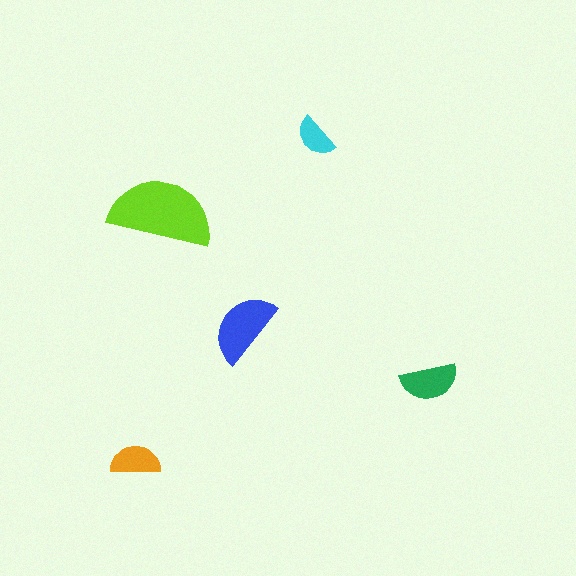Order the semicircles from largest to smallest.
the lime one, the blue one, the green one, the orange one, the cyan one.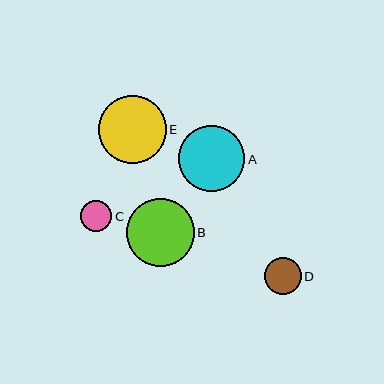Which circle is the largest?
Circle B is the largest with a size of approximately 68 pixels.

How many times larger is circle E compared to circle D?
Circle E is approximately 1.9 times the size of circle D.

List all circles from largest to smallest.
From largest to smallest: B, E, A, D, C.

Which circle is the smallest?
Circle C is the smallest with a size of approximately 31 pixels.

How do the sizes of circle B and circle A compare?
Circle B and circle A are approximately the same size.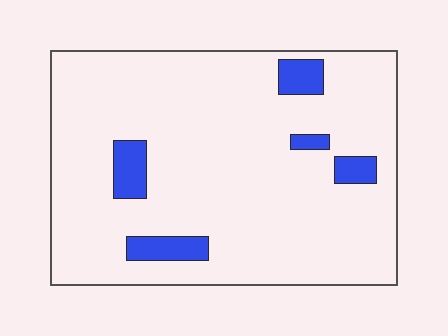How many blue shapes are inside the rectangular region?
5.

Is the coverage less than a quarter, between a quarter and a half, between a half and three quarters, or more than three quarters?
Less than a quarter.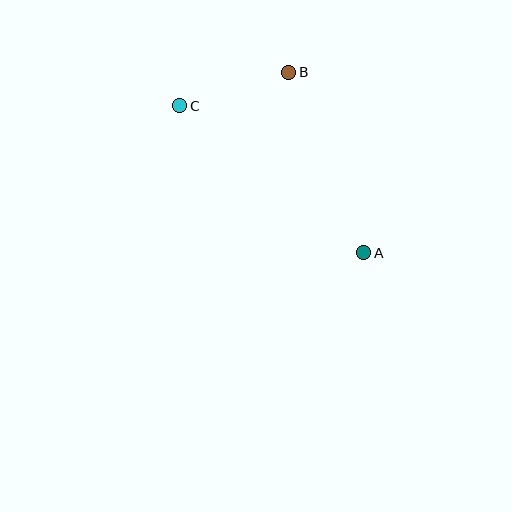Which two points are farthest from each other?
Points A and C are farthest from each other.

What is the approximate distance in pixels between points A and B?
The distance between A and B is approximately 195 pixels.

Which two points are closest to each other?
Points B and C are closest to each other.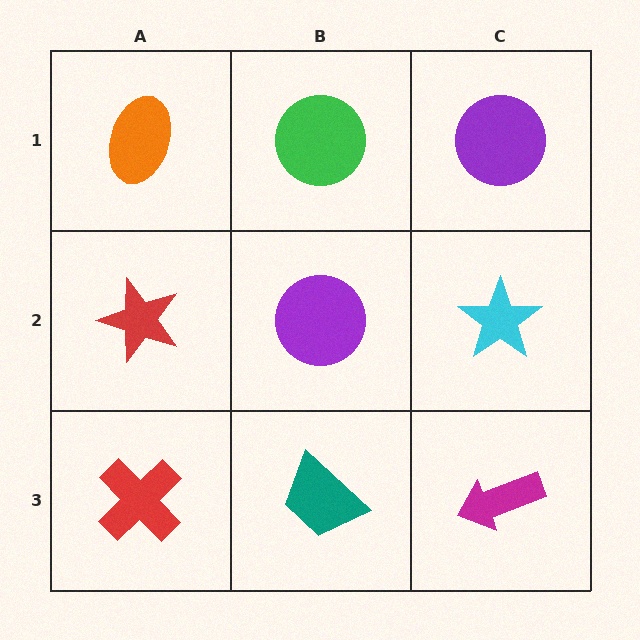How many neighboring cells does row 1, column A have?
2.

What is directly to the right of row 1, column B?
A purple circle.